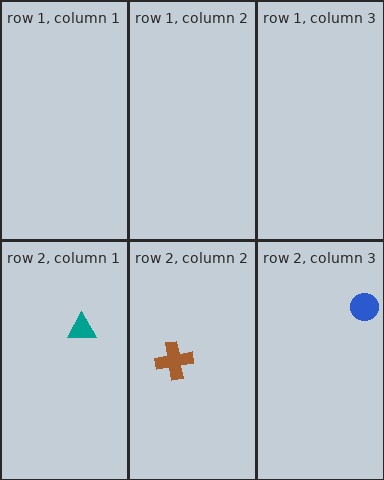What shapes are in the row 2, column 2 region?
The brown cross.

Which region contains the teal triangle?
The row 2, column 1 region.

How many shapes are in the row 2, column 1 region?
1.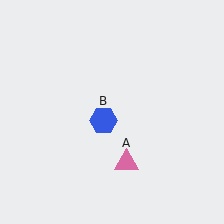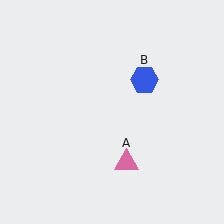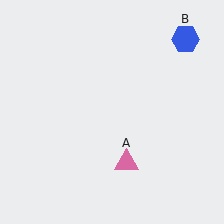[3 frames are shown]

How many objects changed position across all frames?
1 object changed position: blue hexagon (object B).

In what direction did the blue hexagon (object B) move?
The blue hexagon (object B) moved up and to the right.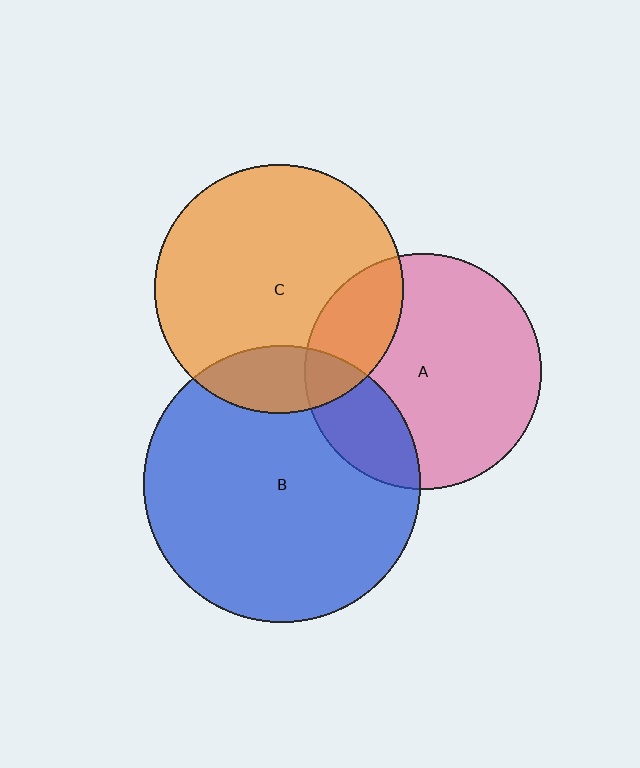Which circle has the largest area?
Circle B (blue).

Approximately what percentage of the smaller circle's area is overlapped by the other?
Approximately 20%.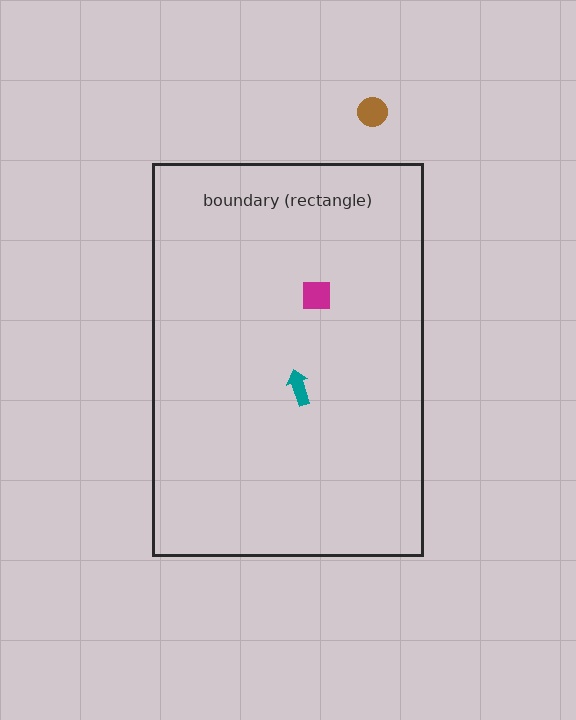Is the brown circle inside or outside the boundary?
Outside.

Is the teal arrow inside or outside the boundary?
Inside.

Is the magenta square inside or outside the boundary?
Inside.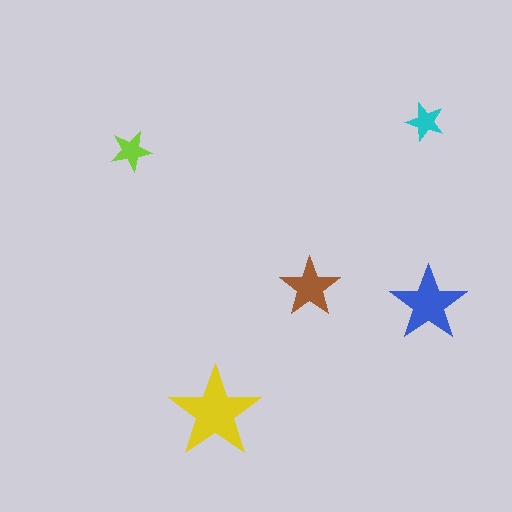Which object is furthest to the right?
The blue star is rightmost.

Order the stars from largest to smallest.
the yellow one, the blue one, the brown one, the lime one, the cyan one.